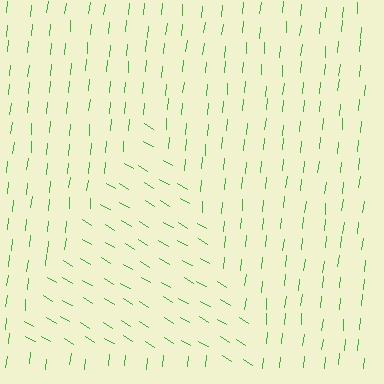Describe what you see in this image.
The image is filled with small green line segments. A triangle region in the image has lines oriented differently from the surrounding lines, creating a visible texture boundary.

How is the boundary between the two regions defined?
The boundary is defined purely by a change in line orientation (approximately 65 degrees difference). All lines are the same color and thickness.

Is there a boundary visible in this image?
Yes, there is a texture boundary formed by a change in line orientation.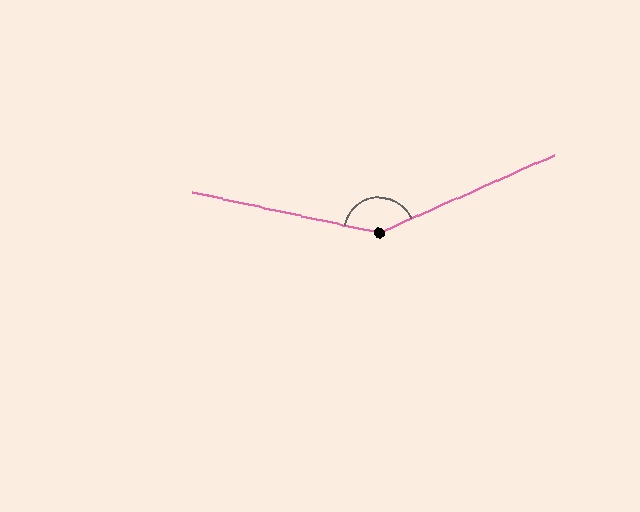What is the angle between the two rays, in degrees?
Approximately 143 degrees.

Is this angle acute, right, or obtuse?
It is obtuse.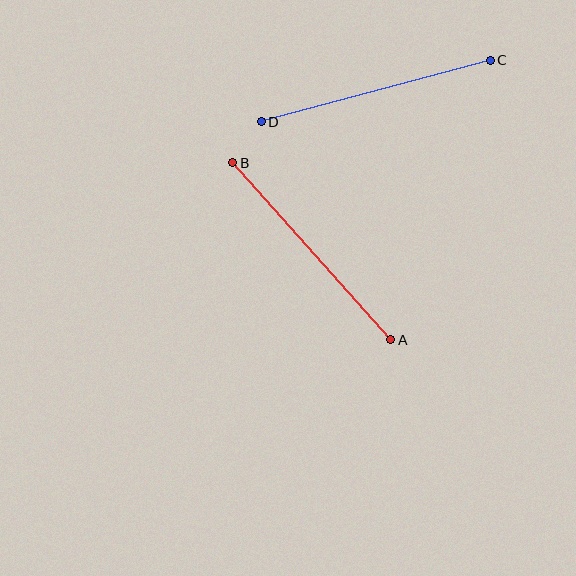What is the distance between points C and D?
The distance is approximately 237 pixels.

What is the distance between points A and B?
The distance is approximately 237 pixels.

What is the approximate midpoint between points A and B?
The midpoint is at approximately (312, 251) pixels.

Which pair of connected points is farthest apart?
Points A and B are farthest apart.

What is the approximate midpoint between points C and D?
The midpoint is at approximately (376, 91) pixels.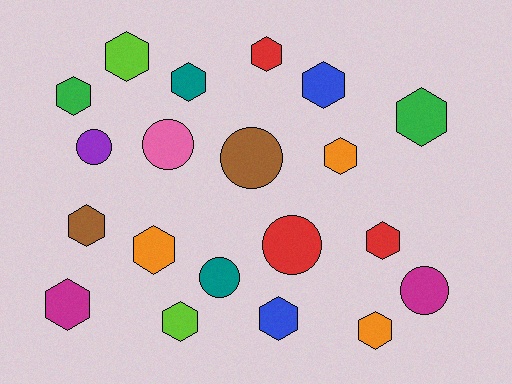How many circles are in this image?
There are 6 circles.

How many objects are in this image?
There are 20 objects.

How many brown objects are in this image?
There are 2 brown objects.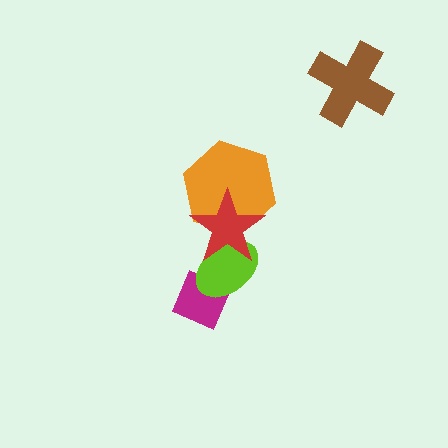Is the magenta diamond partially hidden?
Yes, it is partially covered by another shape.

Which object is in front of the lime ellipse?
The red star is in front of the lime ellipse.